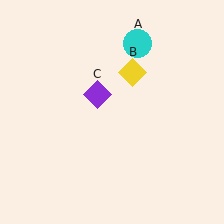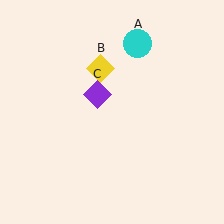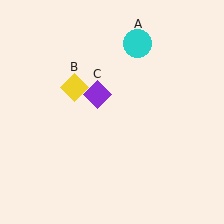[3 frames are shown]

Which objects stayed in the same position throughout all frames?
Cyan circle (object A) and purple diamond (object C) remained stationary.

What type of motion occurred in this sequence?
The yellow diamond (object B) rotated counterclockwise around the center of the scene.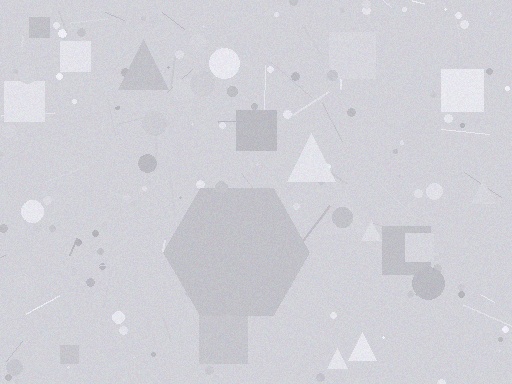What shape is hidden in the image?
A hexagon is hidden in the image.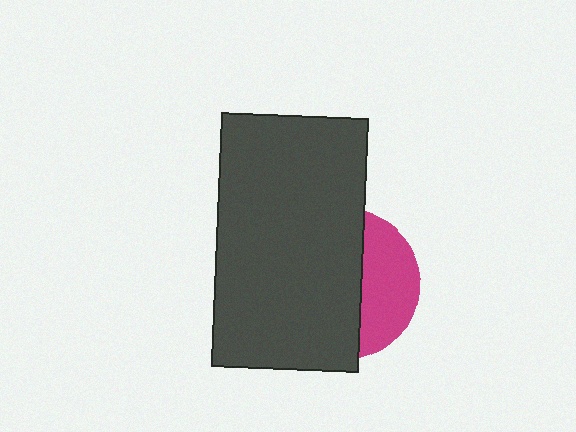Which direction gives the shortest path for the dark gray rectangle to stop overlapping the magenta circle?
Moving left gives the shortest separation.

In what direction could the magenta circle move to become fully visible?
The magenta circle could move right. That would shift it out from behind the dark gray rectangle entirely.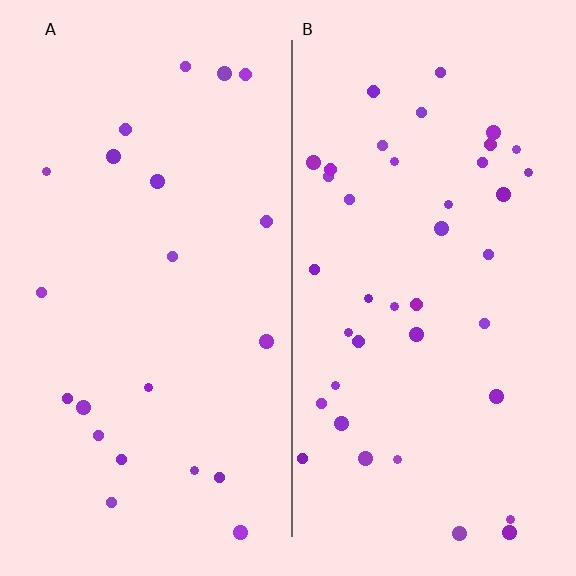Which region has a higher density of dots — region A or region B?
B (the right).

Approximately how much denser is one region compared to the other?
Approximately 1.9× — region B over region A.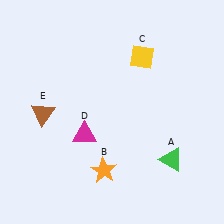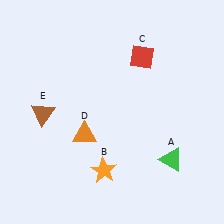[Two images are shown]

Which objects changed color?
C changed from yellow to red. D changed from magenta to orange.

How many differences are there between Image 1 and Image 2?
There are 2 differences between the two images.